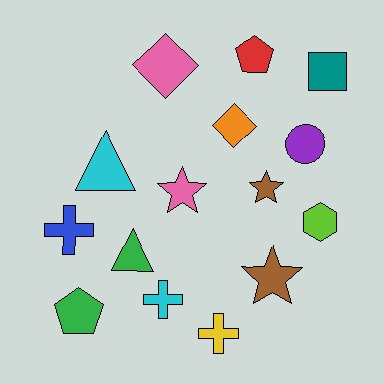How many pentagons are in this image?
There are 2 pentagons.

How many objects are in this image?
There are 15 objects.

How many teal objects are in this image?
There is 1 teal object.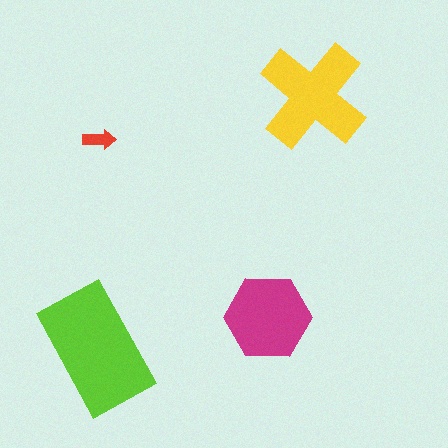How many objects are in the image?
There are 4 objects in the image.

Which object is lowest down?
The lime rectangle is bottommost.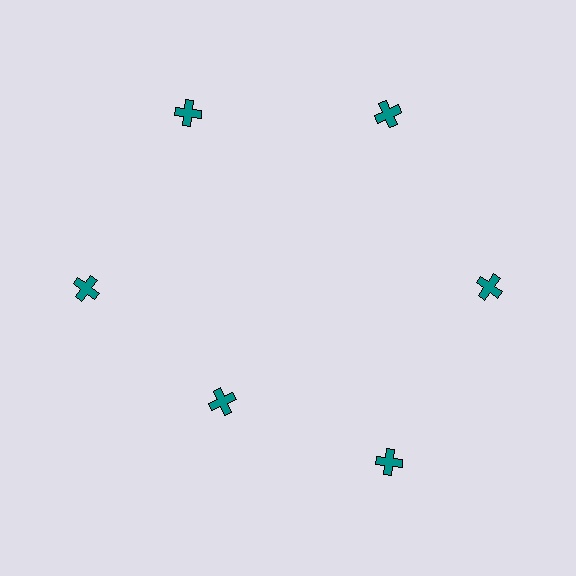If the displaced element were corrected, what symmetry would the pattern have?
It would have 6-fold rotational symmetry — the pattern would map onto itself every 60 degrees.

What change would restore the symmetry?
The symmetry would be restored by moving it outward, back onto the ring so that all 6 crosses sit at equal angles and equal distance from the center.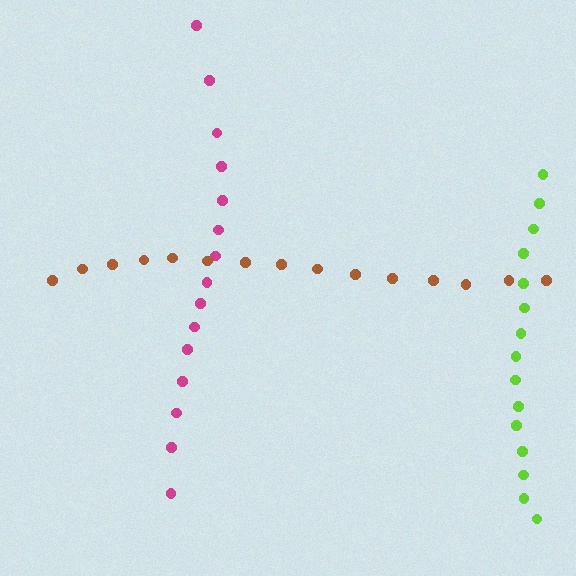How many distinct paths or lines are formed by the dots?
There are 3 distinct paths.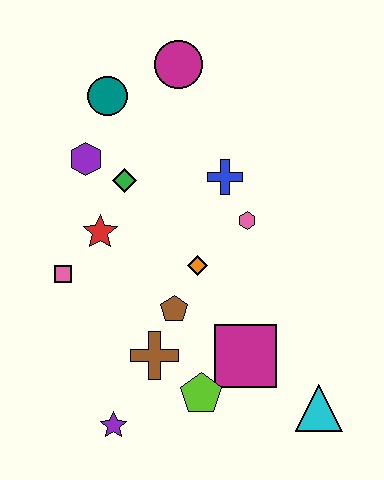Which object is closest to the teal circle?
The purple hexagon is closest to the teal circle.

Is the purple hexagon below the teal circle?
Yes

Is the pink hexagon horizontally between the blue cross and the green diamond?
No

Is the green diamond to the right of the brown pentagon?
No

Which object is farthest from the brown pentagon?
The magenta circle is farthest from the brown pentagon.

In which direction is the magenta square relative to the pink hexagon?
The magenta square is below the pink hexagon.